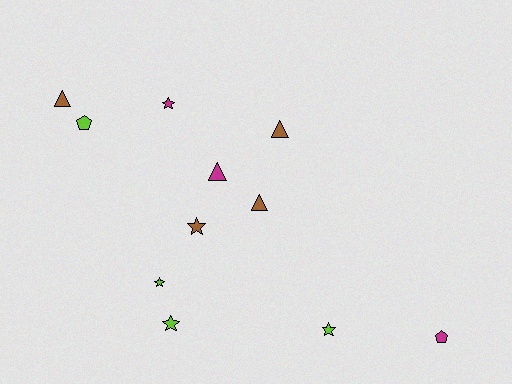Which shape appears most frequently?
Star, with 5 objects.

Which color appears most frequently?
Brown, with 4 objects.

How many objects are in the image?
There are 11 objects.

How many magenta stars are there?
There is 1 magenta star.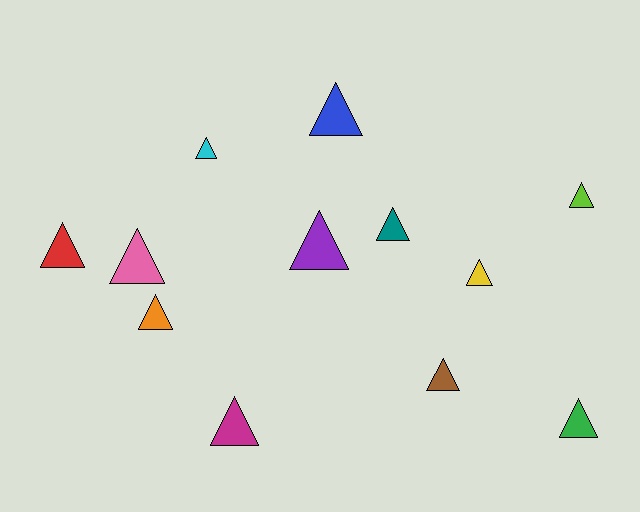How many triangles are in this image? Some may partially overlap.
There are 12 triangles.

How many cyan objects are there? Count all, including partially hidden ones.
There is 1 cyan object.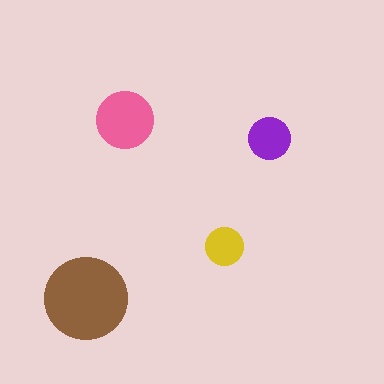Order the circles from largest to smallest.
the brown one, the pink one, the purple one, the yellow one.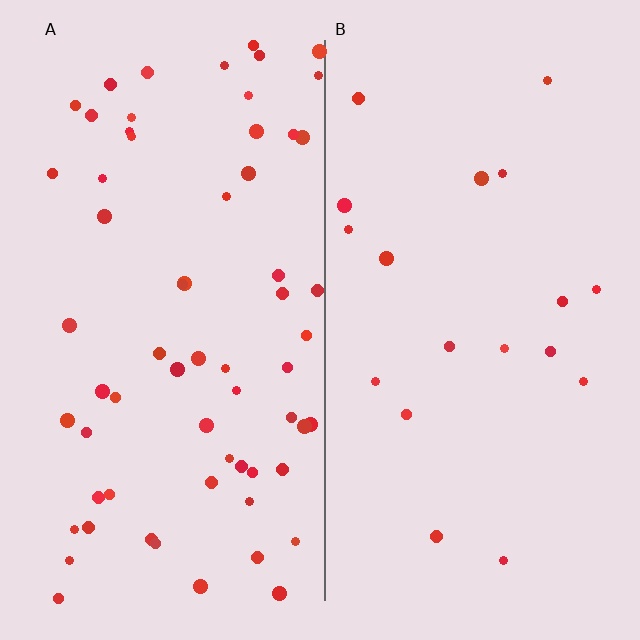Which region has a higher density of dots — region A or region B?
A (the left).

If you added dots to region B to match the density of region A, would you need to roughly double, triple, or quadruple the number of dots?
Approximately triple.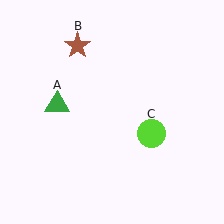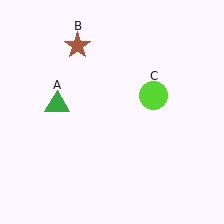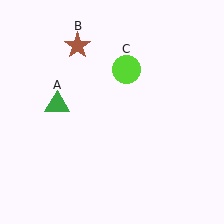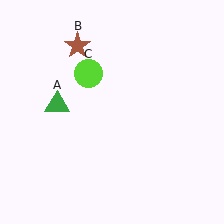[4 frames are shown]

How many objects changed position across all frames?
1 object changed position: lime circle (object C).